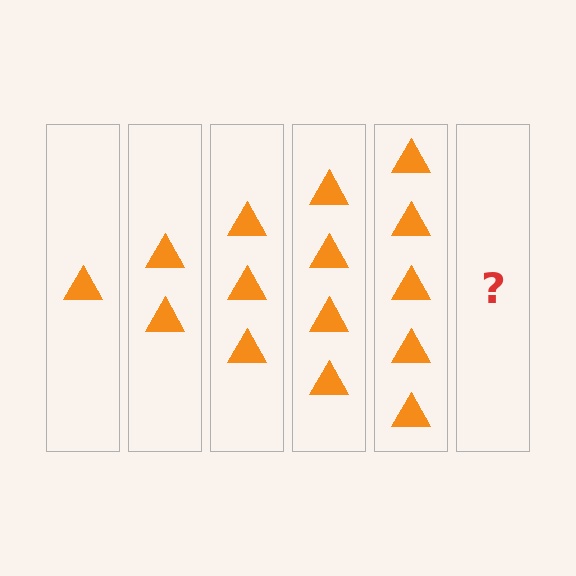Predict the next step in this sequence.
The next step is 6 triangles.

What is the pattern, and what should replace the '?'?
The pattern is that each step adds one more triangle. The '?' should be 6 triangles.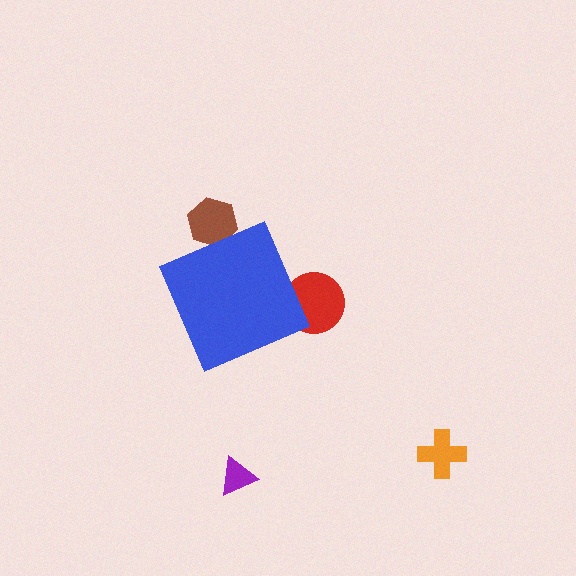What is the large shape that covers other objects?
A blue diamond.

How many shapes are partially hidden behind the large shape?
2 shapes are partially hidden.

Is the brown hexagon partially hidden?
Yes, the brown hexagon is partially hidden behind the blue diamond.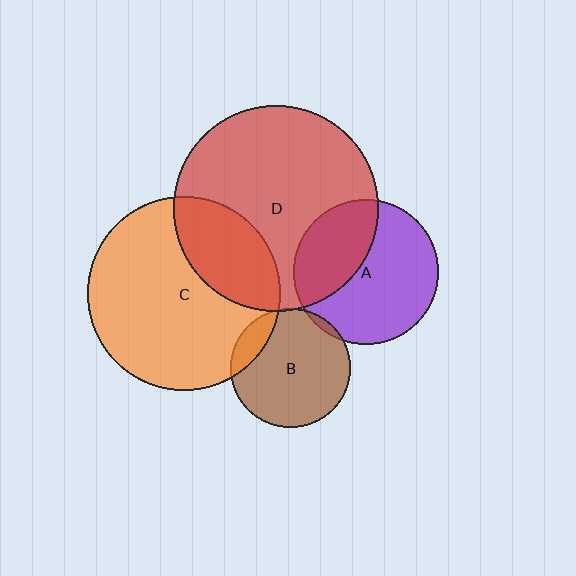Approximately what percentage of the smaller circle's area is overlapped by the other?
Approximately 25%.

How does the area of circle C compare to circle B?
Approximately 2.6 times.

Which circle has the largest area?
Circle D (red).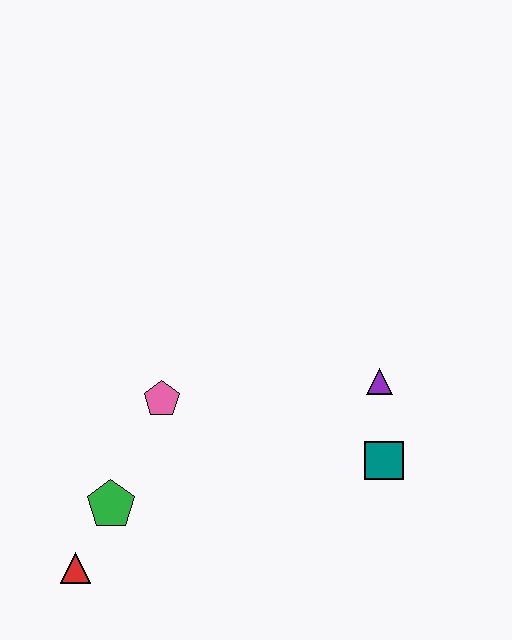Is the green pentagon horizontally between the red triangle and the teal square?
Yes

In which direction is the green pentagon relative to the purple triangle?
The green pentagon is to the left of the purple triangle.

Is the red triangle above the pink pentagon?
No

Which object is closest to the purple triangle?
The teal square is closest to the purple triangle.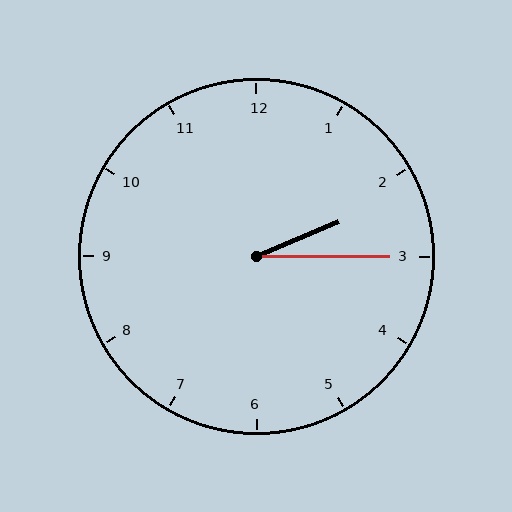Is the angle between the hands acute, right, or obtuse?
It is acute.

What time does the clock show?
2:15.